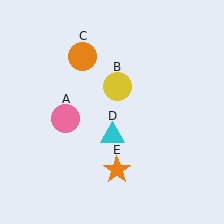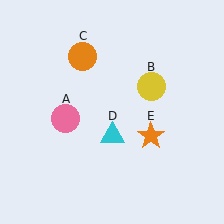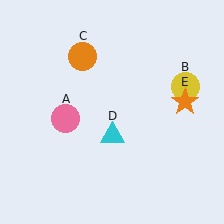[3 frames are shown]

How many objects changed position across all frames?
2 objects changed position: yellow circle (object B), orange star (object E).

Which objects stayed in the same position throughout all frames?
Pink circle (object A) and orange circle (object C) and cyan triangle (object D) remained stationary.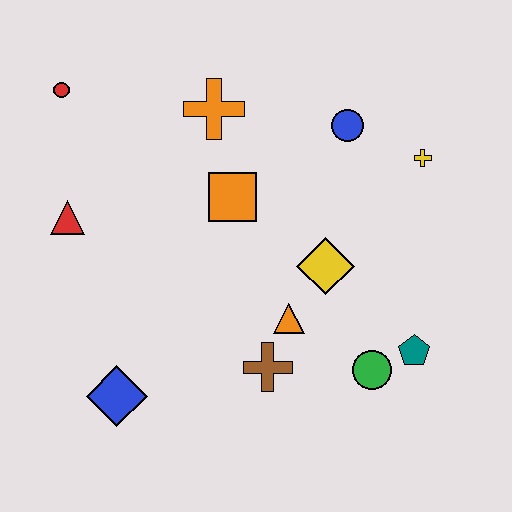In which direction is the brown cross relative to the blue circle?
The brown cross is below the blue circle.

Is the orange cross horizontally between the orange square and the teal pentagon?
No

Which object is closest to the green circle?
The teal pentagon is closest to the green circle.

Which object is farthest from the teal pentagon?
The red circle is farthest from the teal pentagon.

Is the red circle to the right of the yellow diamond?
No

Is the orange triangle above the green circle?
Yes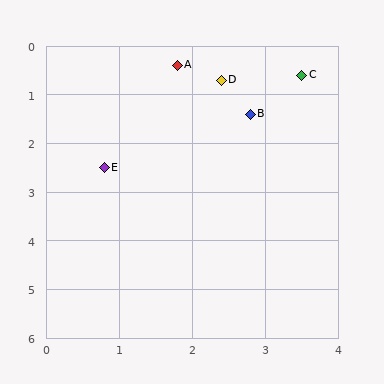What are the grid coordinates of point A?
Point A is at approximately (1.8, 0.4).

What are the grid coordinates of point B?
Point B is at approximately (2.8, 1.4).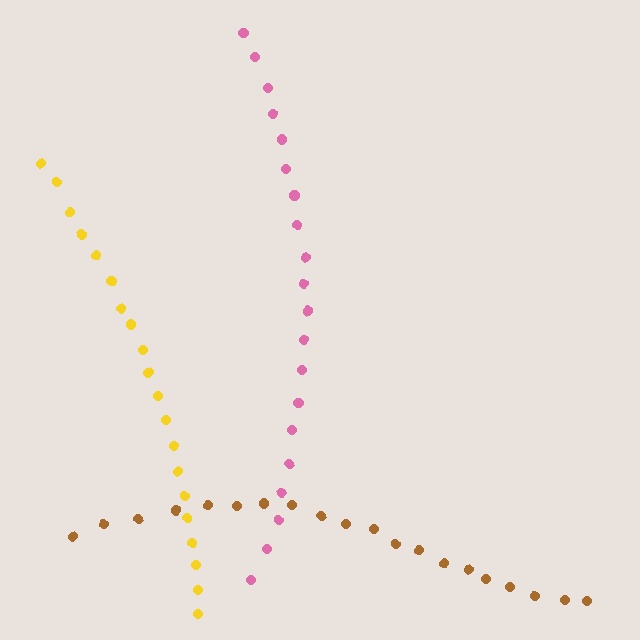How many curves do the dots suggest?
There are 3 distinct paths.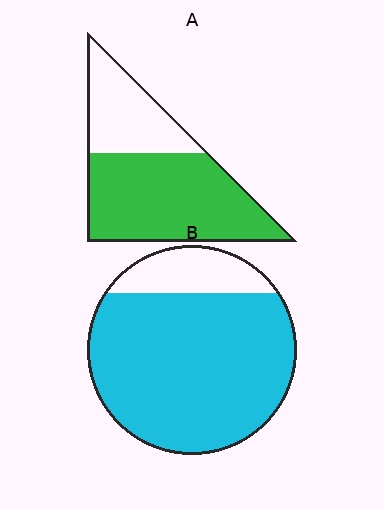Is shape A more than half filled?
Yes.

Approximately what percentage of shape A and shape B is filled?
A is approximately 65% and B is approximately 85%.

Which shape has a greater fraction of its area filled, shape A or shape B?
Shape B.